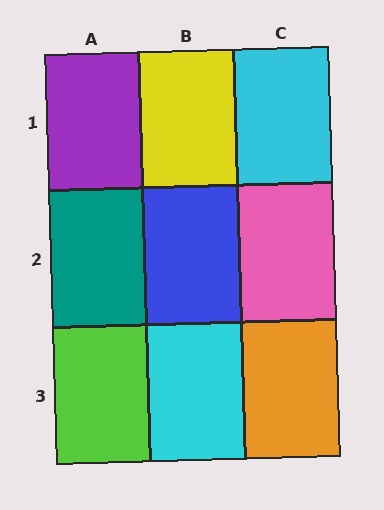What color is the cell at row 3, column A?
Lime.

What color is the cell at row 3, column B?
Cyan.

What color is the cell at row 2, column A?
Teal.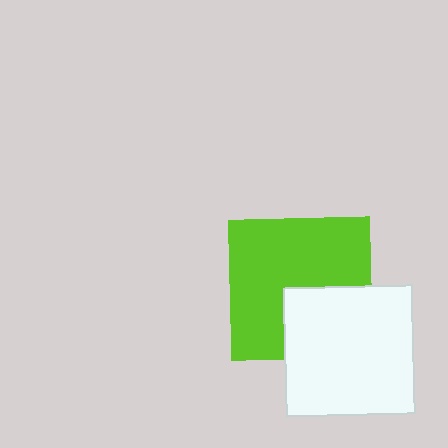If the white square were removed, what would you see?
You would see the complete lime square.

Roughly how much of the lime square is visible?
Most of it is visible (roughly 69%).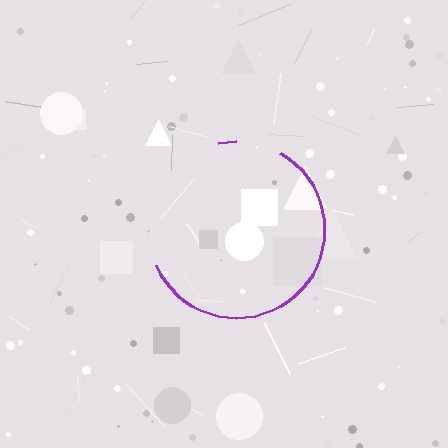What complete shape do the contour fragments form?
The contour fragments form a circle.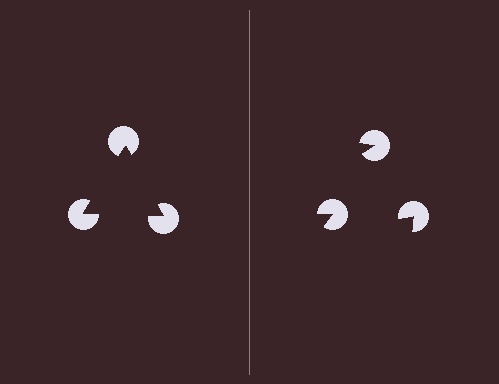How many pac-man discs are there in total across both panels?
6 — 3 on each side.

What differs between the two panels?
The pac-man discs are positioned identically on both sides; only the wedge orientations differ. On the left they align to a triangle; on the right they are misaligned.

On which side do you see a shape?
An illusory triangle appears on the left side. On the right side the wedge cuts are rotated, so no coherent shape forms.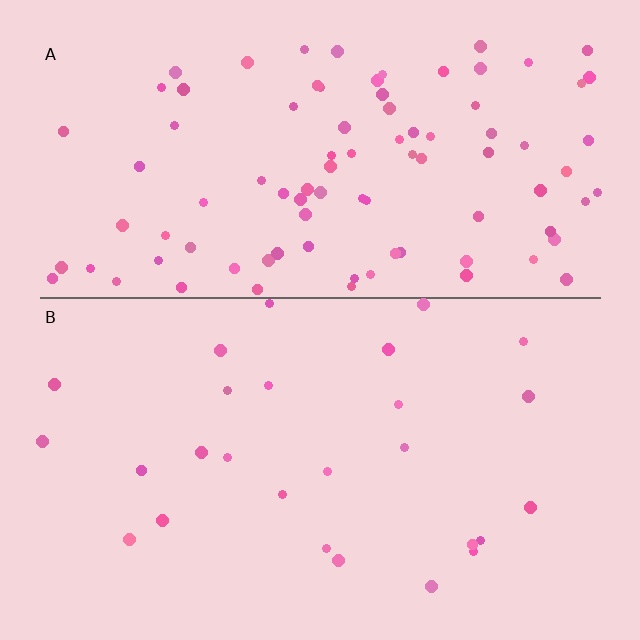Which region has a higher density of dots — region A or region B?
A (the top).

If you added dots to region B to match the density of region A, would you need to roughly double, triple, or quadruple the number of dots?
Approximately triple.